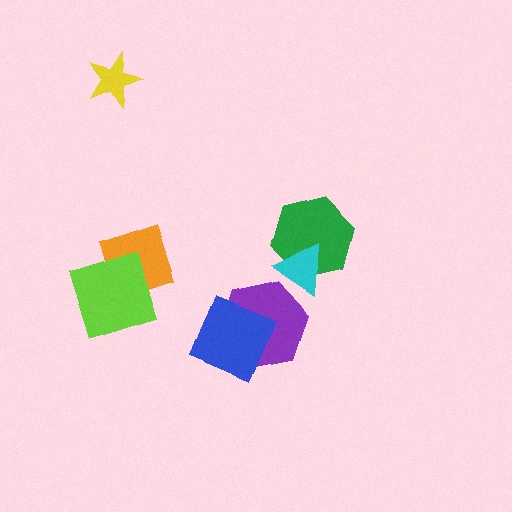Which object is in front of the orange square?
The lime diamond is in front of the orange square.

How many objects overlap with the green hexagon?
1 object overlaps with the green hexagon.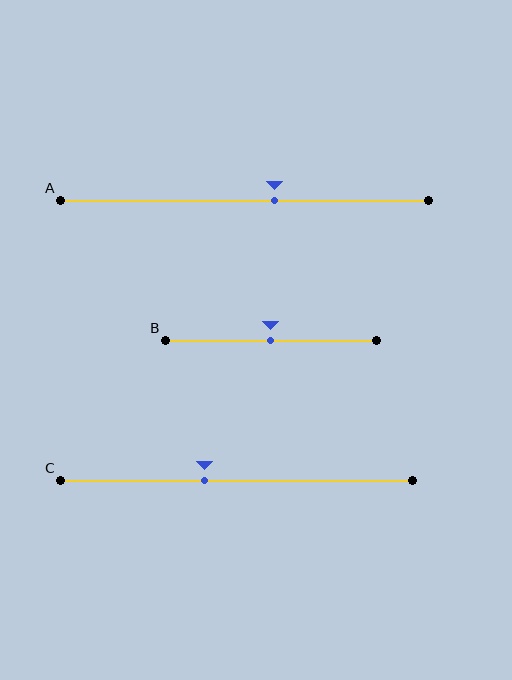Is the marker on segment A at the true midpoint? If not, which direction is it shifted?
No, the marker on segment A is shifted to the right by about 8% of the segment length.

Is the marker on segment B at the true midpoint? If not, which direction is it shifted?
Yes, the marker on segment B is at the true midpoint.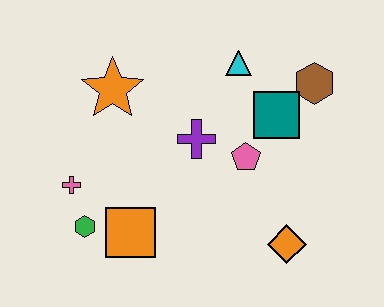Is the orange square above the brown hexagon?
No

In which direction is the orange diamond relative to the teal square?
The orange diamond is below the teal square.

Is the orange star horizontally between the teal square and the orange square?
No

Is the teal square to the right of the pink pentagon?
Yes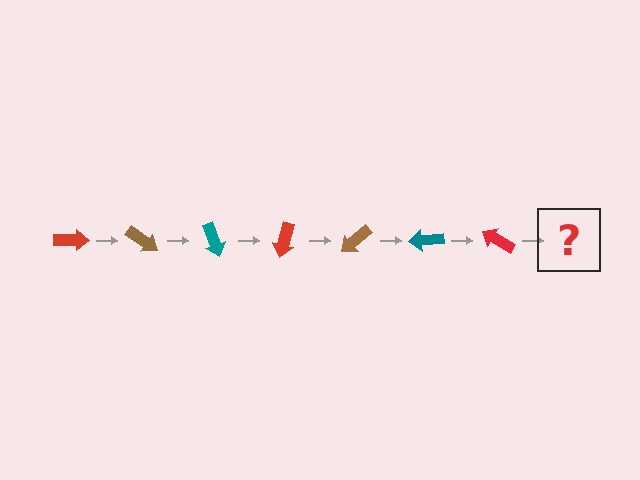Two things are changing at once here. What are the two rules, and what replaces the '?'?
The two rules are that it rotates 35 degrees each step and the color cycles through red, brown, and teal. The '?' should be a brown arrow, rotated 245 degrees from the start.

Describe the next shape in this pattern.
It should be a brown arrow, rotated 245 degrees from the start.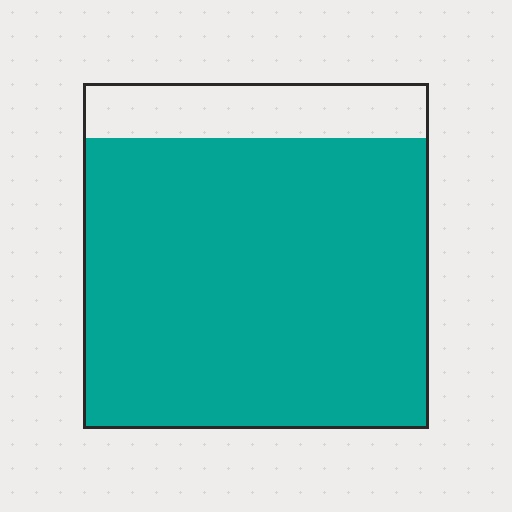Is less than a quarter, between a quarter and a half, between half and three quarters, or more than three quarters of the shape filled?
More than three quarters.